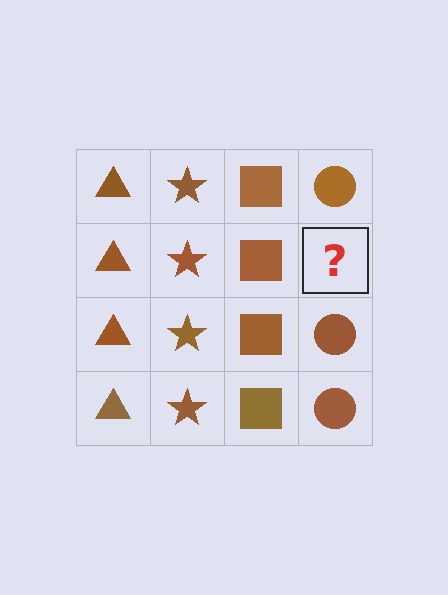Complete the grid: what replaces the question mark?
The question mark should be replaced with a brown circle.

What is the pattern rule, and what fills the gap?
The rule is that each column has a consistent shape. The gap should be filled with a brown circle.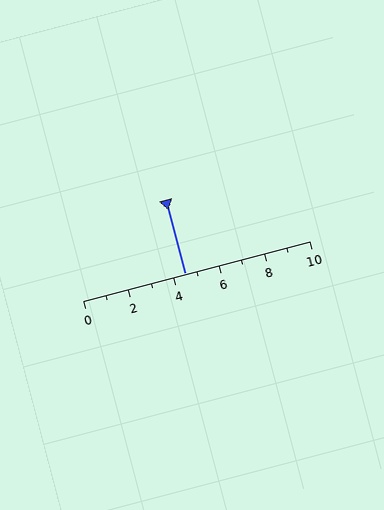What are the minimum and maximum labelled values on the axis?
The axis runs from 0 to 10.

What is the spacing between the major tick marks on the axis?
The major ticks are spaced 2 apart.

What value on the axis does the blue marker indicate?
The marker indicates approximately 4.5.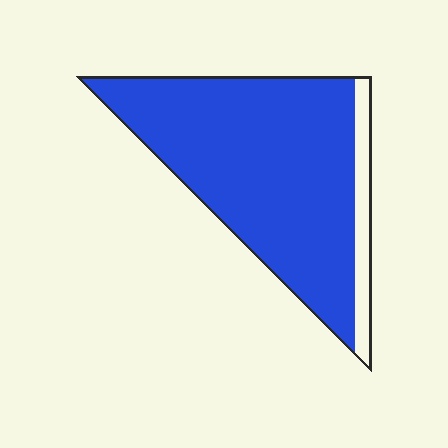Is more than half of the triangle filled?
Yes.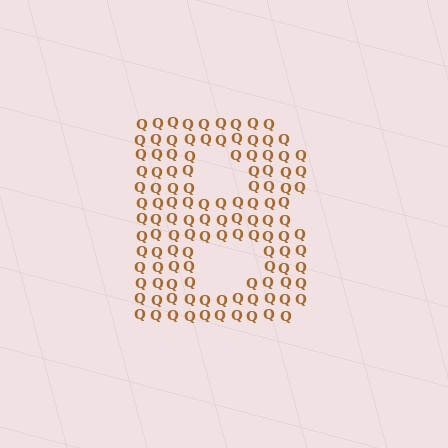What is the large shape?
The large shape is the letter B.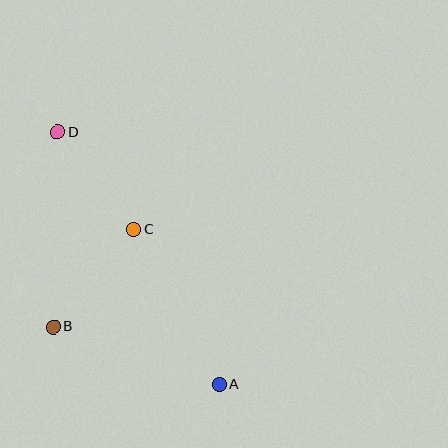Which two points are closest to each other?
Points C and D are closest to each other.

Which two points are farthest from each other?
Points A and D are farthest from each other.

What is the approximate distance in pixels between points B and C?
The distance between B and C is approximately 127 pixels.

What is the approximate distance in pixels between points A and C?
The distance between A and C is approximately 177 pixels.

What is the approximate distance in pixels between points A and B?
The distance between A and B is approximately 176 pixels.